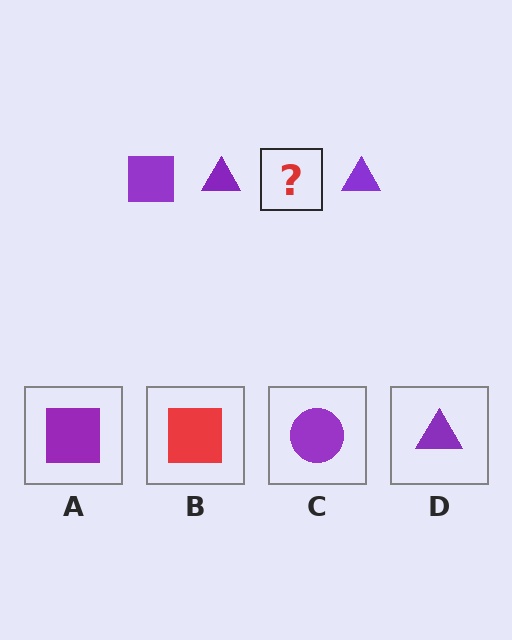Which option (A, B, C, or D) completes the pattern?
A.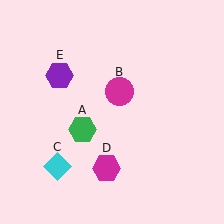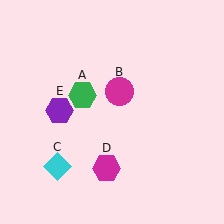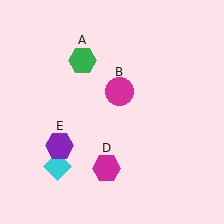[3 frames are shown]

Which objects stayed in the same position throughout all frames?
Magenta circle (object B) and cyan diamond (object C) and magenta hexagon (object D) remained stationary.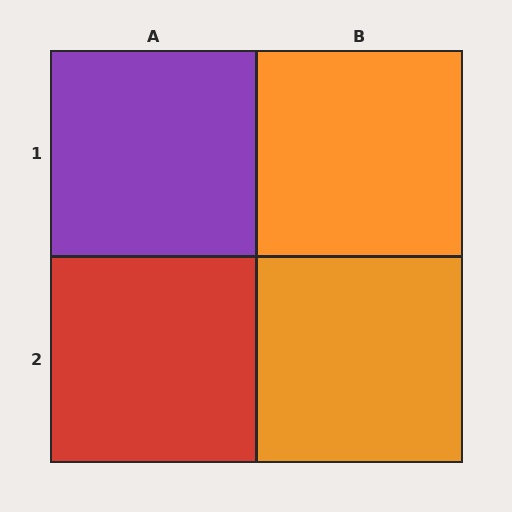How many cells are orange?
2 cells are orange.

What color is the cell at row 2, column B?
Orange.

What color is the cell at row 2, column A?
Red.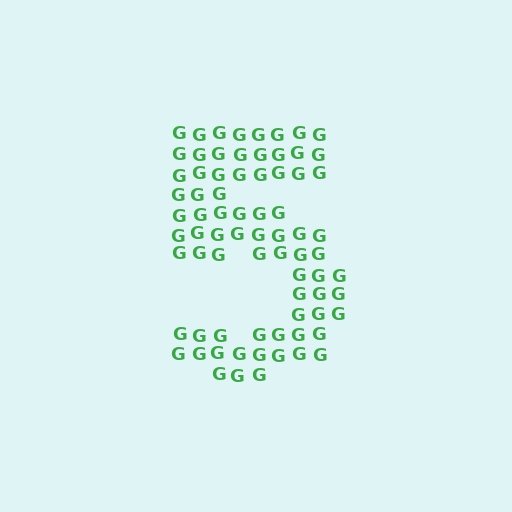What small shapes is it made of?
It is made of small letter G's.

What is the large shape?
The large shape is the digit 5.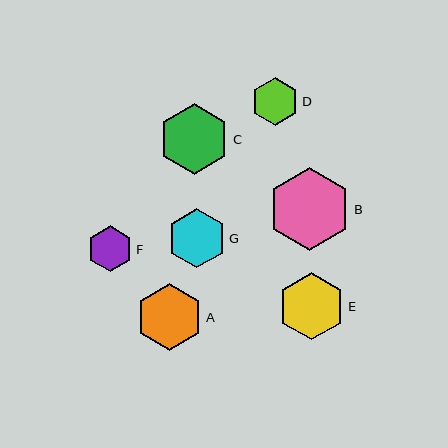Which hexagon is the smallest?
Hexagon F is the smallest with a size of approximately 46 pixels.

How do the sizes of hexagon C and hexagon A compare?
Hexagon C and hexagon A are approximately the same size.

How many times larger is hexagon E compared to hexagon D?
Hexagon E is approximately 1.4 times the size of hexagon D.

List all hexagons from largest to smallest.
From largest to smallest: B, C, E, A, G, D, F.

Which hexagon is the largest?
Hexagon B is the largest with a size of approximately 83 pixels.